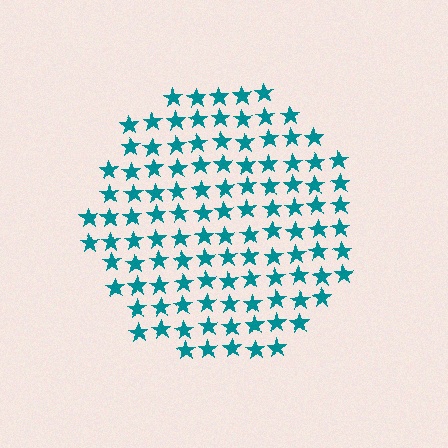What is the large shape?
The large shape is a circle.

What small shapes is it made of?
It is made of small stars.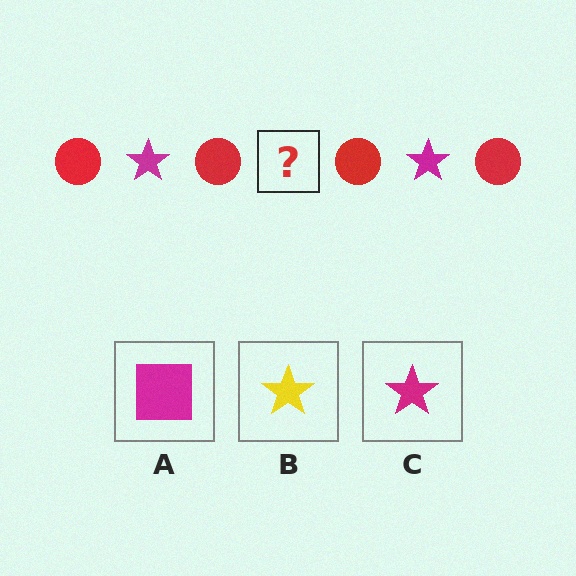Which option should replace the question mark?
Option C.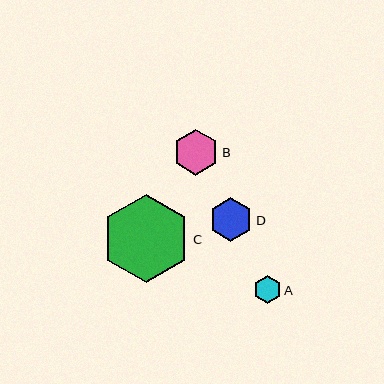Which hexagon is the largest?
Hexagon C is the largest with a size of approximately 88 pixels.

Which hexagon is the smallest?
Hexagon A is the smallest with a size of approximately 28 pixels.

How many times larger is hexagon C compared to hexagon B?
Hexagon C is approximately 1.9 times the size of hexagon B.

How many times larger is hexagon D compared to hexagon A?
Hexagon D is approximately 1.6 times the size of hexagon A.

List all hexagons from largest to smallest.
From largest to smallest: C, B, D, A.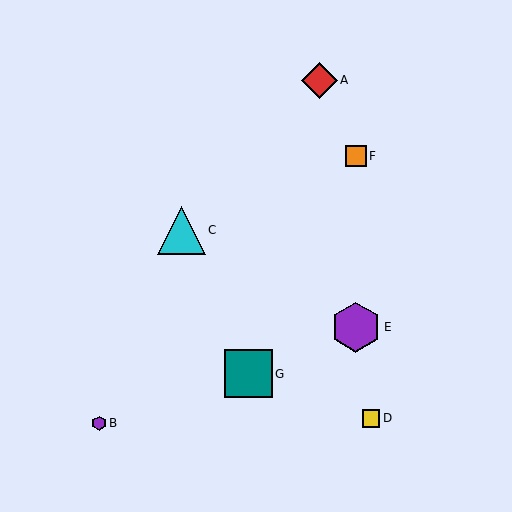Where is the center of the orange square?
The center of the orange square is at (356, 156).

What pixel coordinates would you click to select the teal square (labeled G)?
Click at (248, 374) to select the teal square G.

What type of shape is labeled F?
Shape F is an orange square.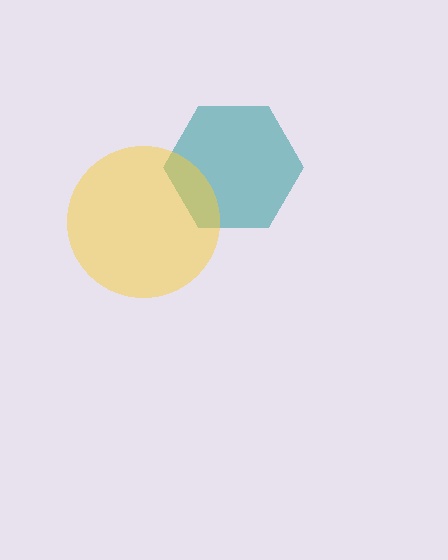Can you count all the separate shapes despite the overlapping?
Yes, there are 2 separate shapes.